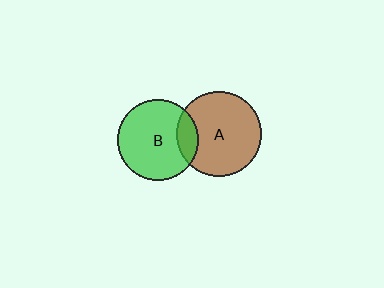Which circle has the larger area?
Circle A (brown).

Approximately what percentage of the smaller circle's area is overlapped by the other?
Approximately 15%.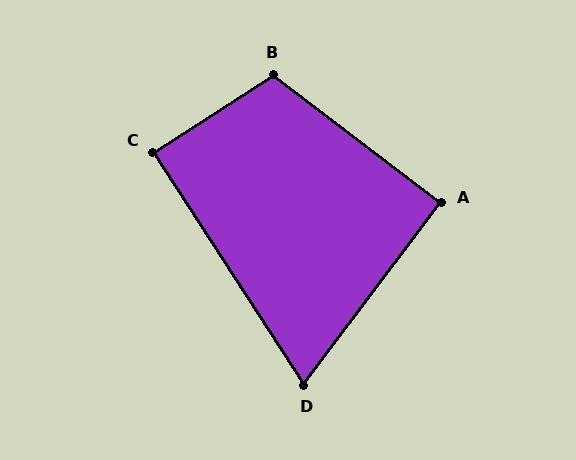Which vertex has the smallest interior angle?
D, at approximately 70 degrees.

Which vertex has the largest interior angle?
B, at approximately 110 degrees.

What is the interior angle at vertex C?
Approximately 90 degrees (approximately right).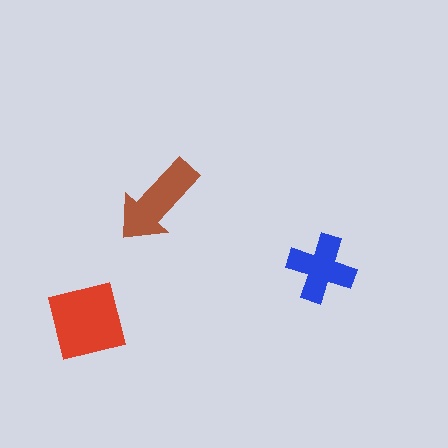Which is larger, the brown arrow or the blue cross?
The brown arrow.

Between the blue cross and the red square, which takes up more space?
The red square.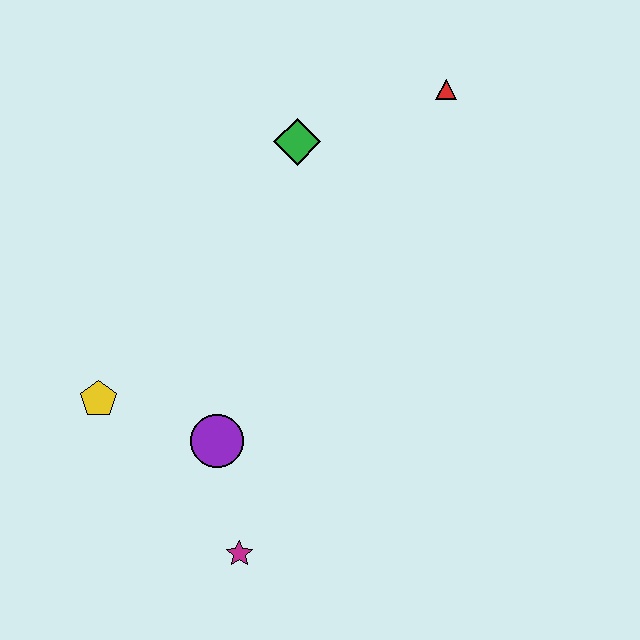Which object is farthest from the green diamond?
The magenta star is farthest from the green diamond.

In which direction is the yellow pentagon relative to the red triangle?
The yellow pentagon is to the left of the red triangle.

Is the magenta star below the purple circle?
Yes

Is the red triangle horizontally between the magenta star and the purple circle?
No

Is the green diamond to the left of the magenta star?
No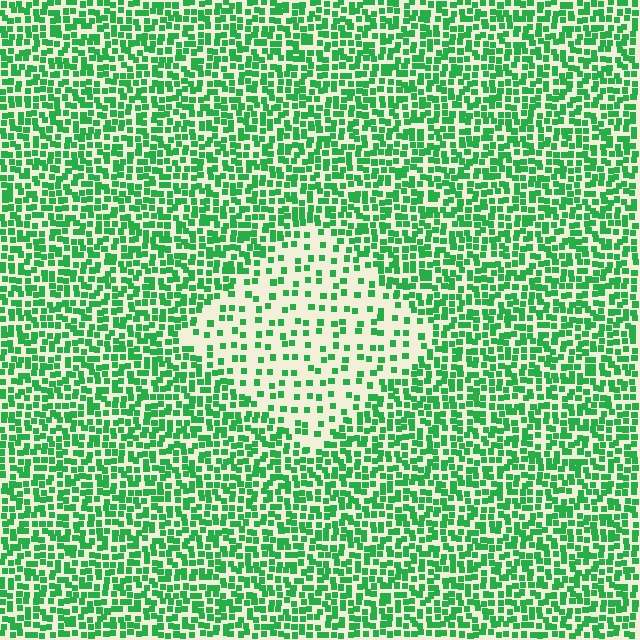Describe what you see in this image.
The image contains small green elements arranged at two different densities. A diamond-shaped region is visible where the elements are less densely packed than the surrounding area.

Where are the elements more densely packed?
The elements are more densely packed outside the diamond boundary.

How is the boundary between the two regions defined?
The boundary is defined by a change in element density (approximately 2.6x ratio). All elements are the same color, size, and shape.